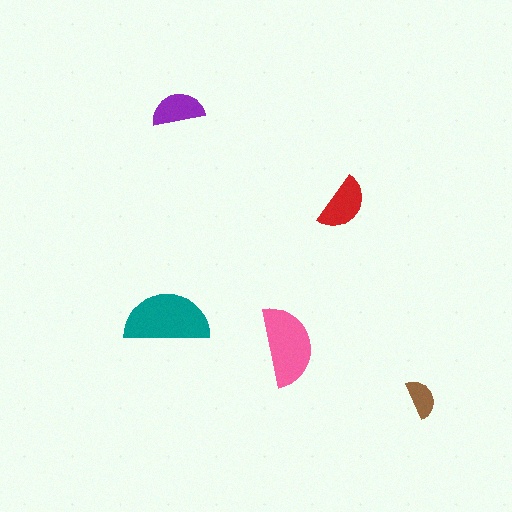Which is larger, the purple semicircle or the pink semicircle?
The pink one.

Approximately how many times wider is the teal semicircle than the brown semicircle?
About 2 times wider.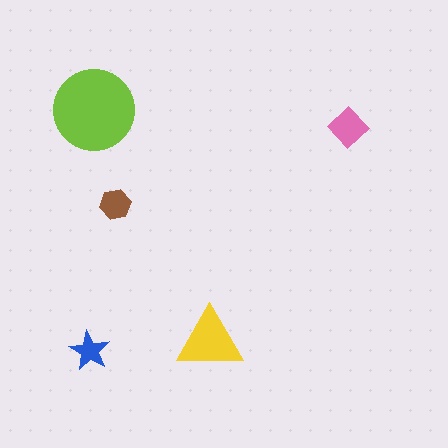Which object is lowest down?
The blue star is bottommost.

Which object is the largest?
The lime circle.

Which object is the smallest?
The blue star.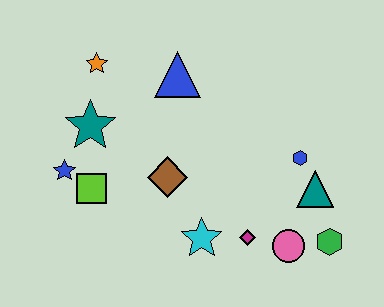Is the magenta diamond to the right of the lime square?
Yes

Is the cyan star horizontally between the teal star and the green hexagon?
Yes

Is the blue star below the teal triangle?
No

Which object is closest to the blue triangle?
The orange star is closest to the blue triangle.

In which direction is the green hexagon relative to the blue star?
The green hexagon is to the right of the blue star.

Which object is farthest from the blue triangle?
The green hexagon is farthest from the blue triangle.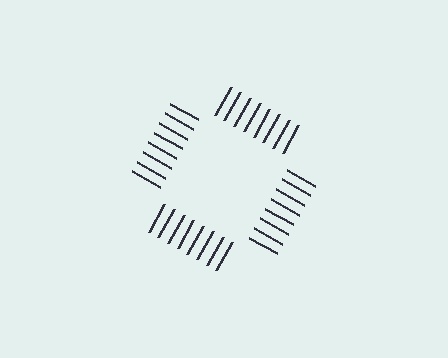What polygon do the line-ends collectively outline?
An illusory square — the line segments terminate on its edges but no continuous stroke is drawn.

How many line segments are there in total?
32 — 8 along each of the 4 edges.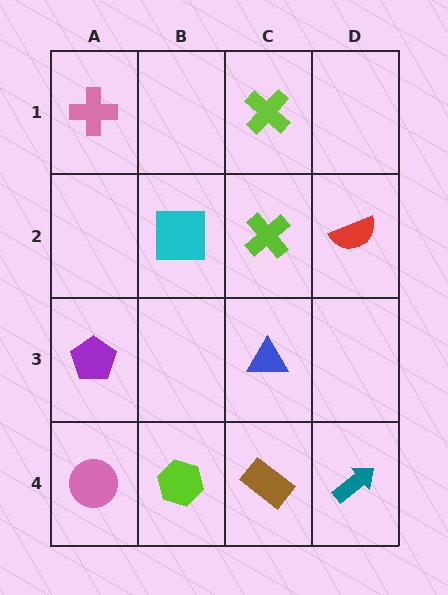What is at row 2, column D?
A red semicircle.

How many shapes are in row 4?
4 shapes.